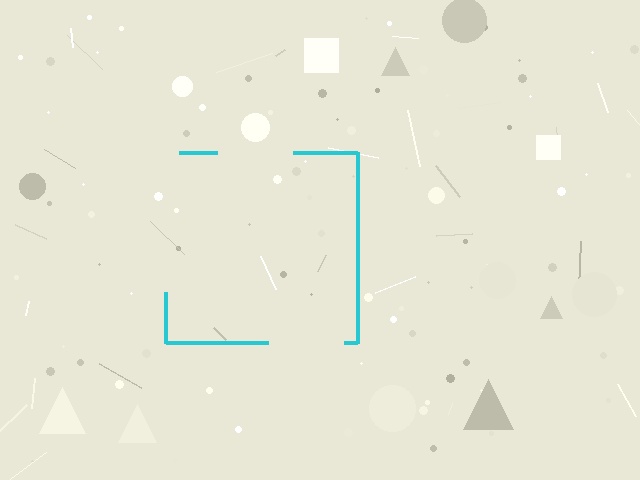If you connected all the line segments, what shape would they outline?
They would outline a square.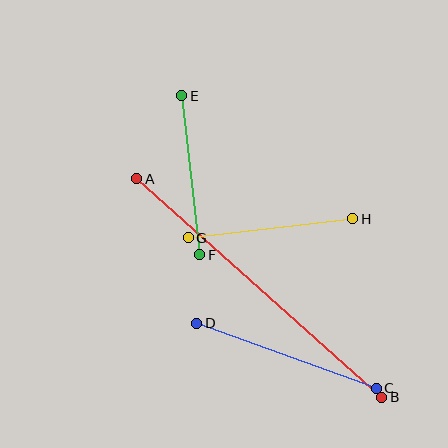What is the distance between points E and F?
The distance is approximately 160 pixels.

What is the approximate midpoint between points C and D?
The midpoint is at approximately (287, 356) pixels.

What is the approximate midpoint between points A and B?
The midpoint is at approximately (259, 288) pixels.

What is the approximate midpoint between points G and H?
The midpoint is at approximately (271, 228) pixels.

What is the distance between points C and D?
The distance is approximately 191 pixels.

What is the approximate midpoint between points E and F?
The midpoint is at approximately (191, 175) pixels.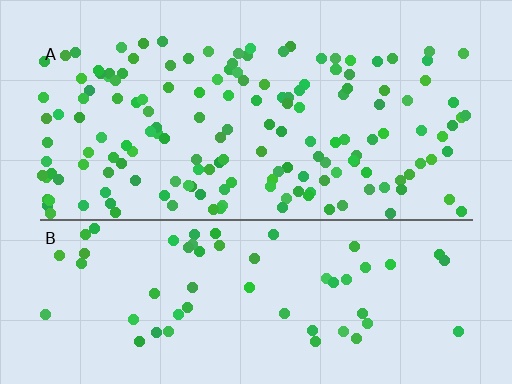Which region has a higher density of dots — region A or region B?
A (the top).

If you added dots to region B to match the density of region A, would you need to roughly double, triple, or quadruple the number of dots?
Approximately triple.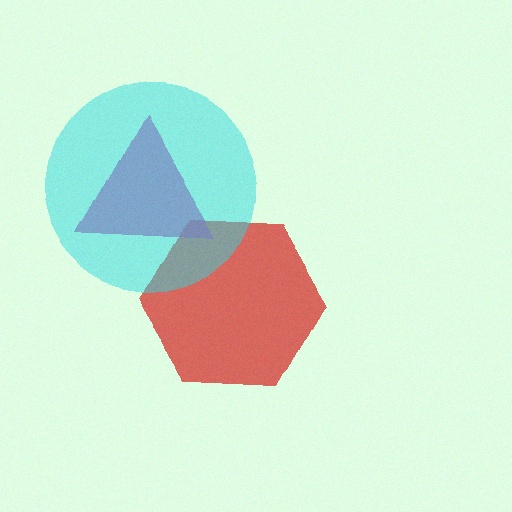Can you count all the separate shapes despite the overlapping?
Yes, there are 3 separate shapes.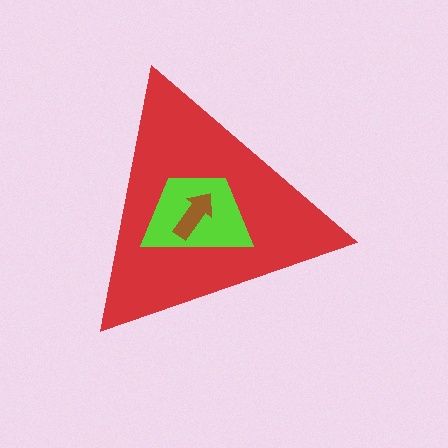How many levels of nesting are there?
3.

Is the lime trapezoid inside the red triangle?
Yes.